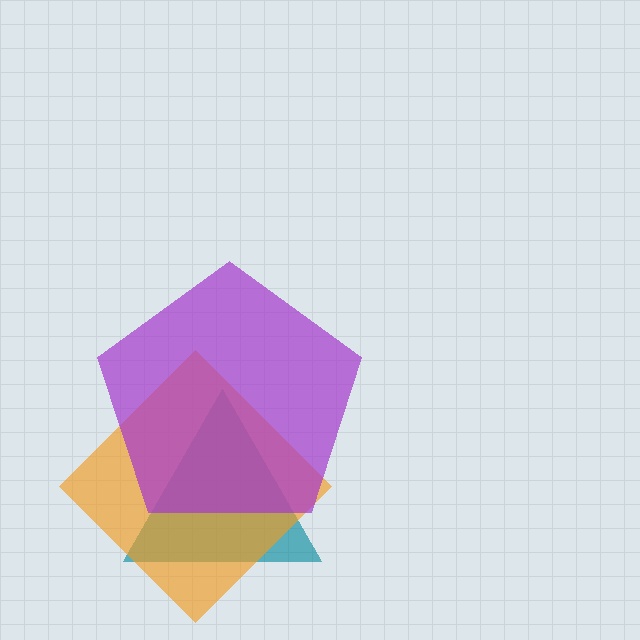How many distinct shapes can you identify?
There are 3 distinct shapes: a teal triangle, an orange diamond, a purple pentagon.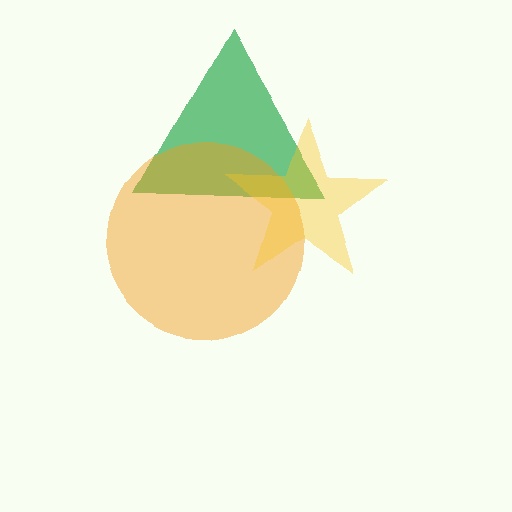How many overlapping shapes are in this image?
There are 3 overlapping shapes in the image.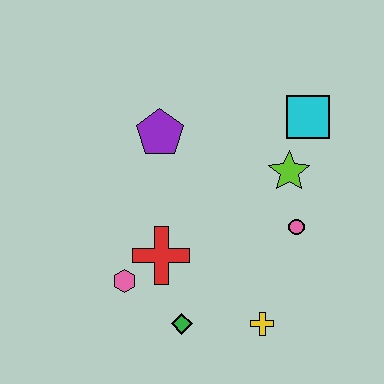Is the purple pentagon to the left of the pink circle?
Yes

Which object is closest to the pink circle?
The lime star is closest to the pink circle.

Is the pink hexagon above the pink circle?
No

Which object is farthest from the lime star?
The pink hexagon is farthest from the lime star.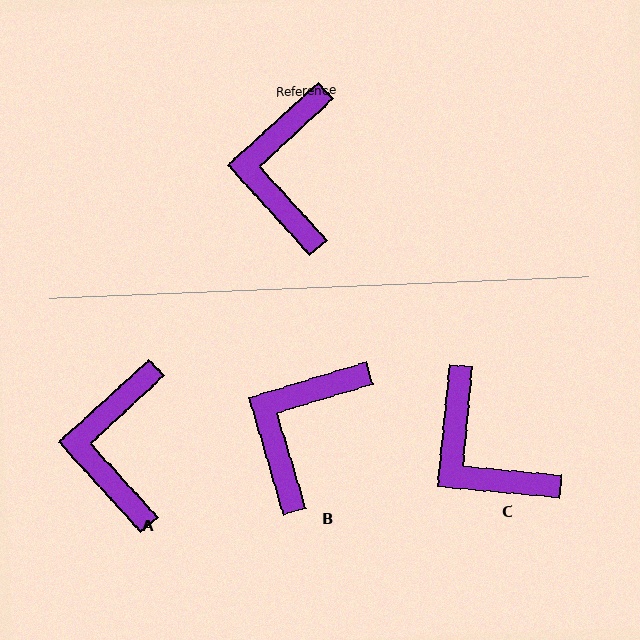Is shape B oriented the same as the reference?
No, it is off by about 26 degrees.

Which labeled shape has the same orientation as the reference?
A.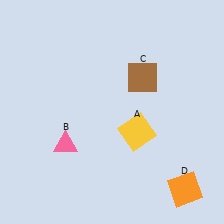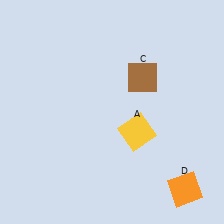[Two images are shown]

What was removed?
The pink triangle (B) was removed in Image 2.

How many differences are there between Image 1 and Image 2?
There is 1 difference between the two images.